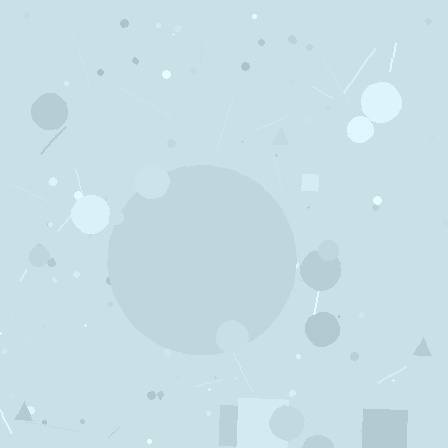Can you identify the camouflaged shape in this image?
The camouflaged shape is a circle.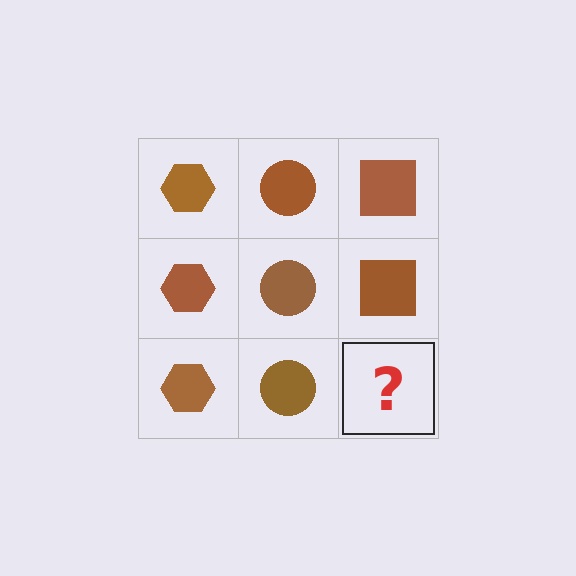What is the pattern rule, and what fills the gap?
The rule is that each column has a consistent shape. The gap should be filled with a brown square.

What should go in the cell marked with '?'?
The missing cell should contain a brown square.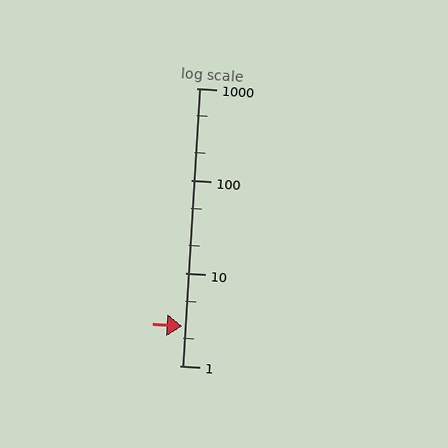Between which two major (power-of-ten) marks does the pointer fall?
The pointer is between 1 and 10.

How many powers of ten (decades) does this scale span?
The scale spans 3 decades, from 1 to 1000.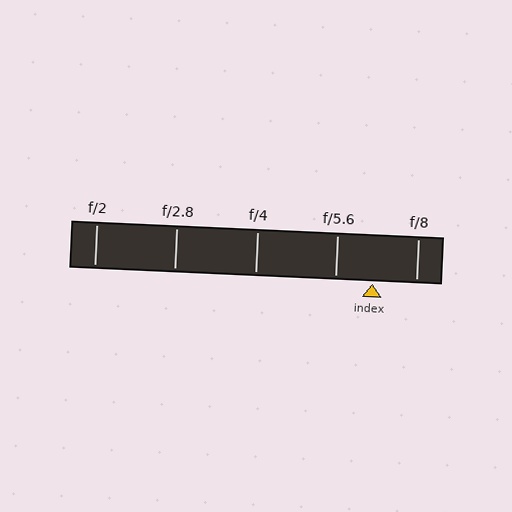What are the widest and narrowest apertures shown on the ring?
The widest aperture shown is f/2 and the narrowest is f/8.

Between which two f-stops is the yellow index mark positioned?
The index mark is between f/5.6 and f/8.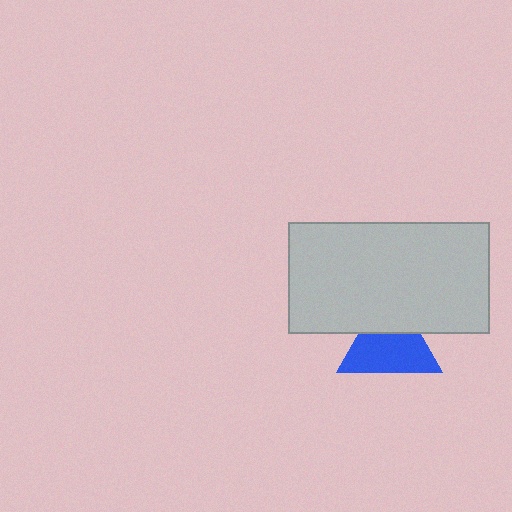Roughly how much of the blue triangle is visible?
Most of it is visible (roughly 66%).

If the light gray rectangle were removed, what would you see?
You would see the complete blue triangle.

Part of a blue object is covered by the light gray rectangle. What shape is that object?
It is a triangle.